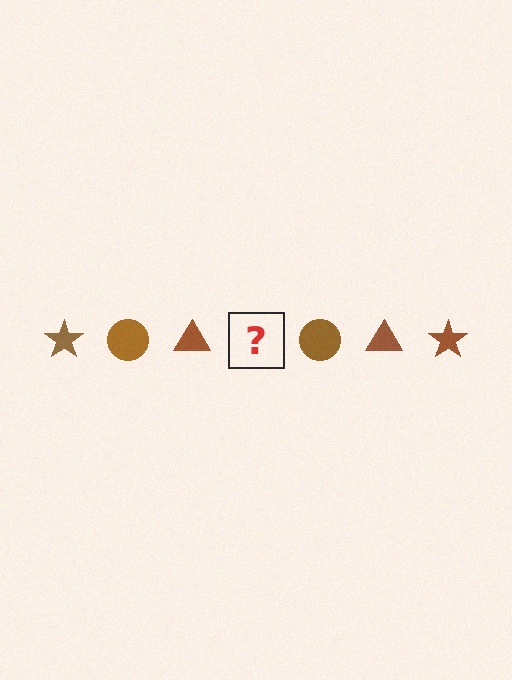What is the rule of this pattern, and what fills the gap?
The rule is that the pattern cycles through star, circle, triangle shapes in brown. The gap should be filled with a brown star.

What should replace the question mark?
The question mark should be replaced with a brown star.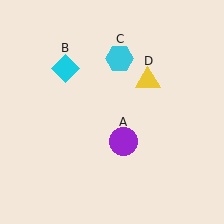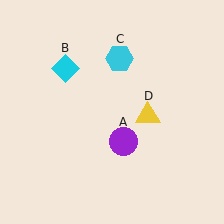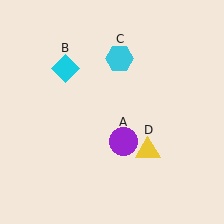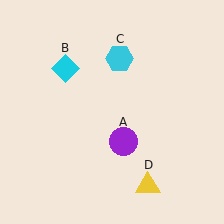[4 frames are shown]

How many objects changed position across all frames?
1 object changed position: yellow triangle (object D).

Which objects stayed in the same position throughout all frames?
Purple circle (object A) and cyan diamond (object B) and cyan hexagon (object C) remained stationary.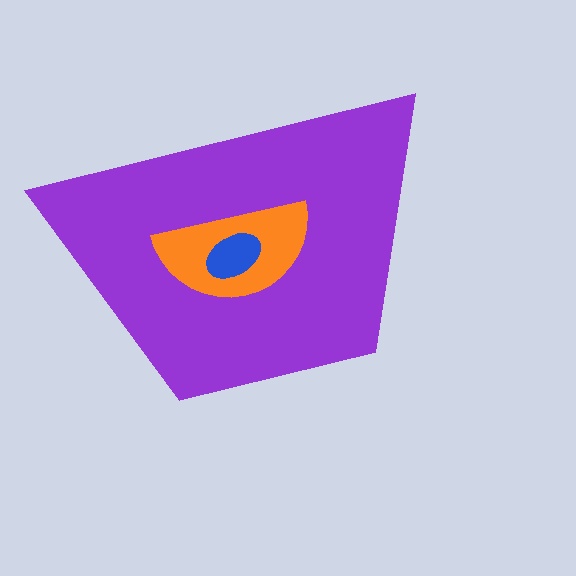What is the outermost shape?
The purple trapezoid.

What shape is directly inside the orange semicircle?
The blue ellipse.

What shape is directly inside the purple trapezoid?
The orange semicircle.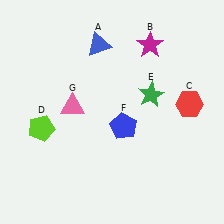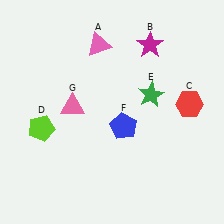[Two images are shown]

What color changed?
The triangle (A) changed from blue in Image 1 to pink in Image 2.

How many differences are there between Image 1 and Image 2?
There is 1 difference between the two images.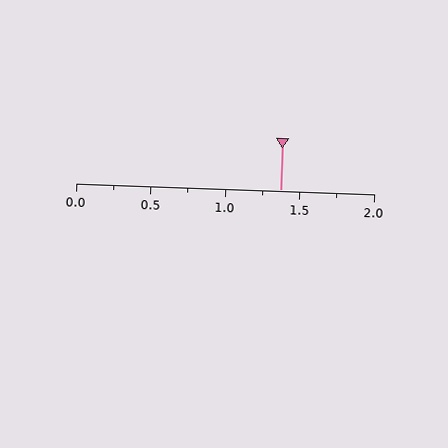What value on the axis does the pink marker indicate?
The marker indicates approximately 1.38.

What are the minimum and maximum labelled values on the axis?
The axis runs from 0.0 to 2.0.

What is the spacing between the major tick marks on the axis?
The major ticks are spaced 0.5 apart.